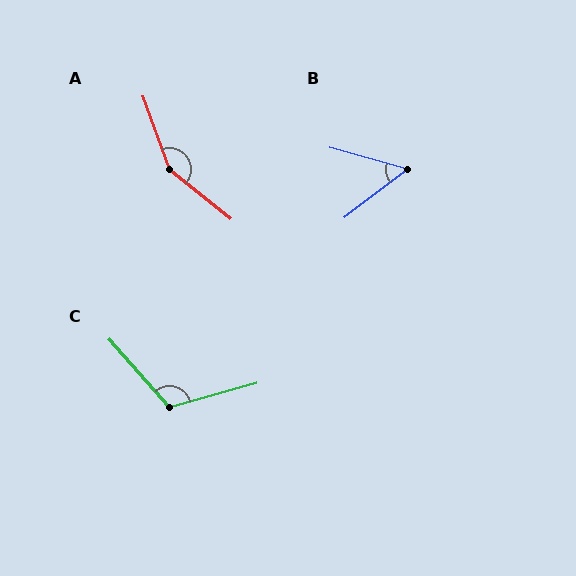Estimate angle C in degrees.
Approximately 116 degrees.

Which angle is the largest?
A, at approximately 148 degrees.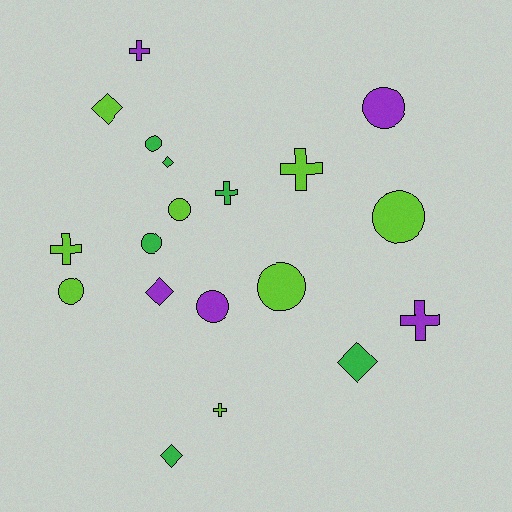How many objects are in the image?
There are 19 objects.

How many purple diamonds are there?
There is 1 purple diamond.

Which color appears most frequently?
Lime, with 8 objects.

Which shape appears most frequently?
Circle, with 8 objects.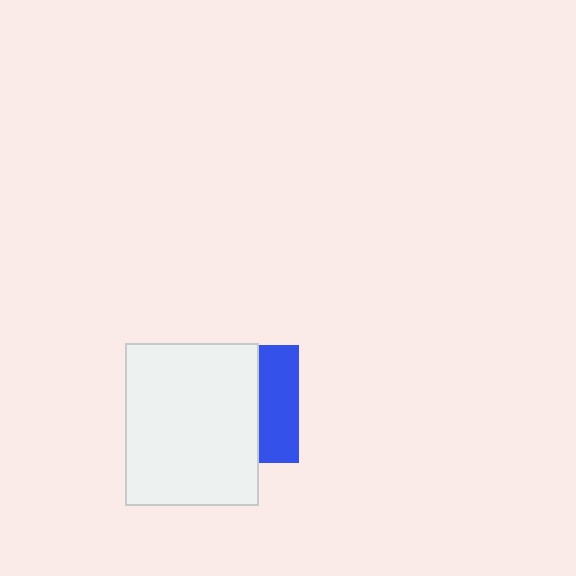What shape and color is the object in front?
The object in front is a white rectangle.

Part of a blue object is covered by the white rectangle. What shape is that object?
It is a square.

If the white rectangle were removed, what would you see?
You would see the complete blue square.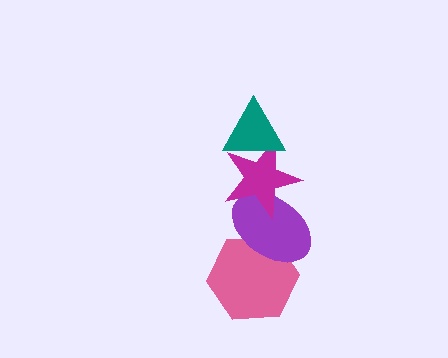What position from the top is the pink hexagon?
The pink hexagon is 4th from the top.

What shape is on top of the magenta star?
The teal triangle is on top of the magenta star.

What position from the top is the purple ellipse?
The purple ellipse is 3rd from the top.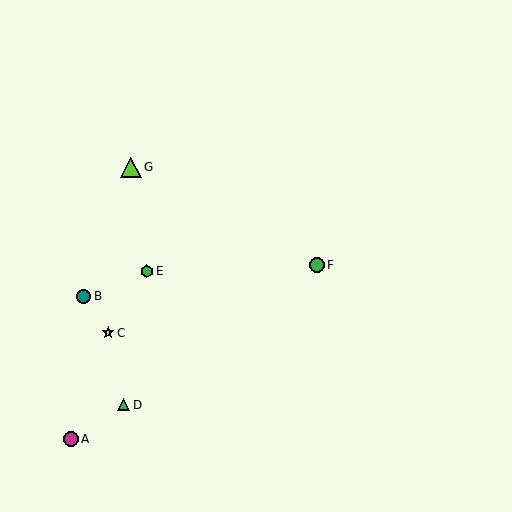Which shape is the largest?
The lime triangle (labeled G) is the largest.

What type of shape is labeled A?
Shape A is a magenta circle.